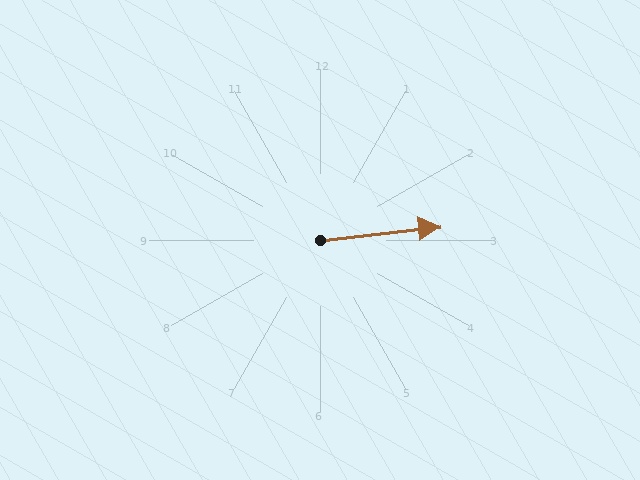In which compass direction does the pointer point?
East.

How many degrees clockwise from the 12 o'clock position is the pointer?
Approximately 83 degrees.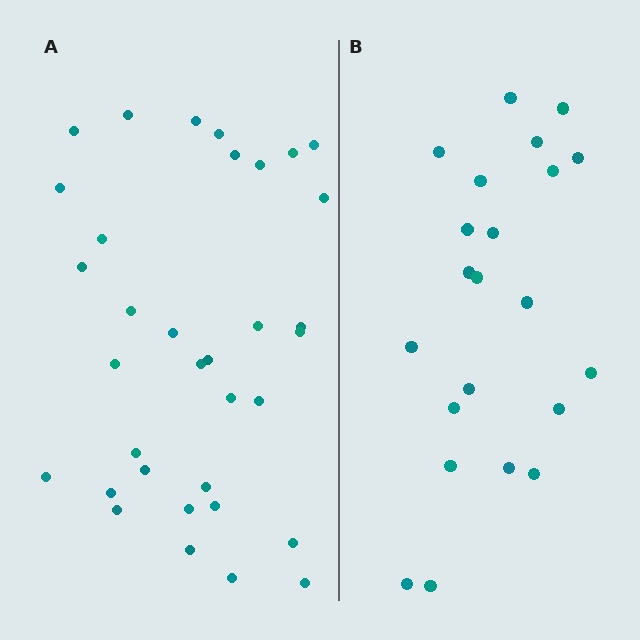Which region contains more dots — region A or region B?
Region A (the left region) has more dots.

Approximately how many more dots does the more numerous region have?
Region A has roughly 12 or so more dots than region B.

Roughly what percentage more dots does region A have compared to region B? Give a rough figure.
About 55% more.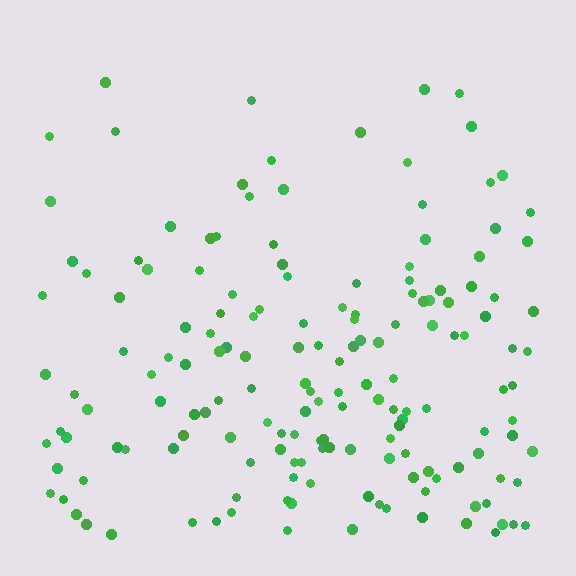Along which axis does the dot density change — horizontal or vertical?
Vertical.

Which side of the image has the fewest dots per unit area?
The top.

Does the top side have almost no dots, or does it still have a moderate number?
Still a moderate number, just noticeably fewer than the bottom.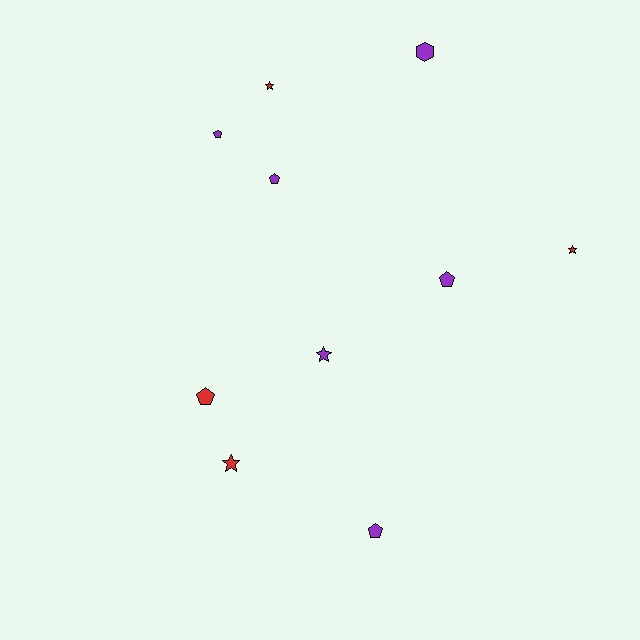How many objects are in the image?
There are 10 objects.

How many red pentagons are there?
There is 1 red pentagon.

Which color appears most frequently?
Purple, with 6 objects.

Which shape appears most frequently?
Pentagon, with 5 objects.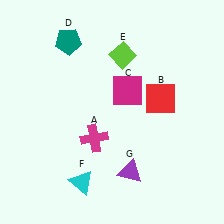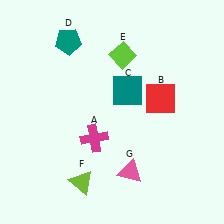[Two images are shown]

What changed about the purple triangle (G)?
In Image 1, G is purple. In Image 2, it changed to pink.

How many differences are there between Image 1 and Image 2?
There are 3 differences between the two images.